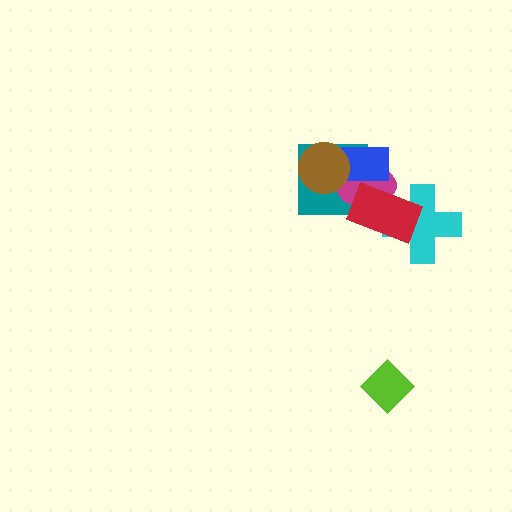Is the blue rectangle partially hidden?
Yes, it is partially covered by another shape.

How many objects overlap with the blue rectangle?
3 objects overlap with the blue rectangle.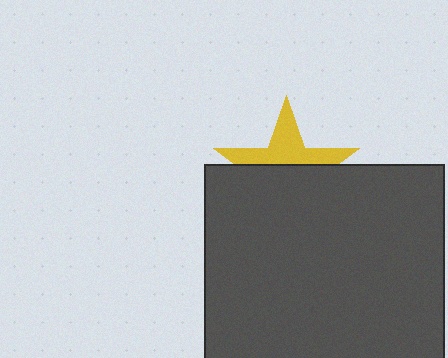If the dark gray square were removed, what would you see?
You would see the complete yellow star.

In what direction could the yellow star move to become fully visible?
The yellow star could move up. That would shift it out from behind the dark gray square entirely.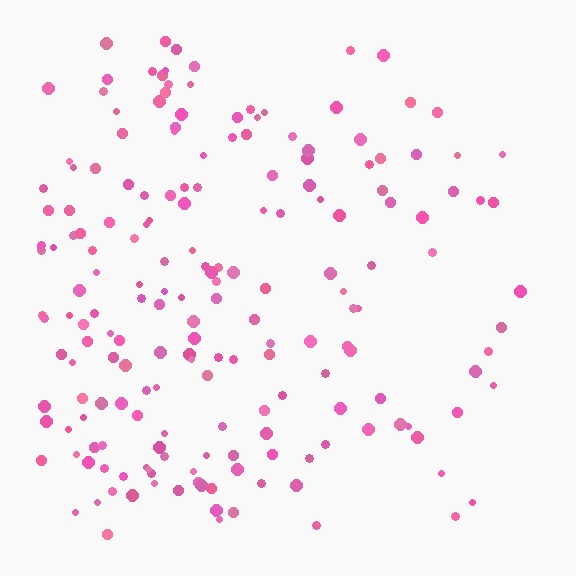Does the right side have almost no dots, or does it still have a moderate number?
Still a moderate number, just noticeably fewer than the left.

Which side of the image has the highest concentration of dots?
The left.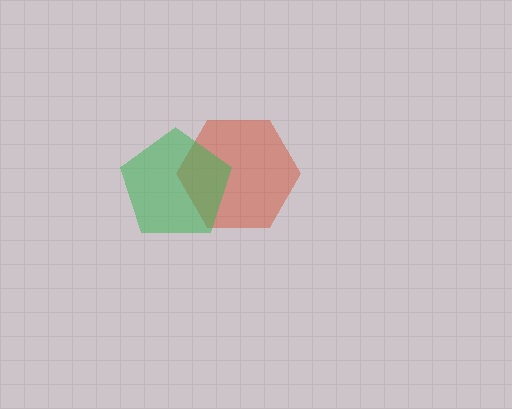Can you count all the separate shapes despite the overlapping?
Yes, there are 2 separate shapes.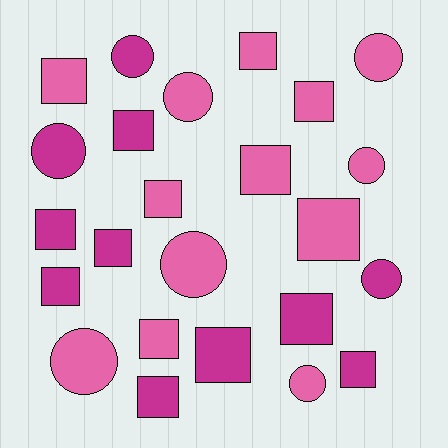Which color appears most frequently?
Pink, with 13 objects.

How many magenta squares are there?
There are 8 magenta squares.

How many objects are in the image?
There are 24 objects.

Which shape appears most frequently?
Square, with 15 objects.